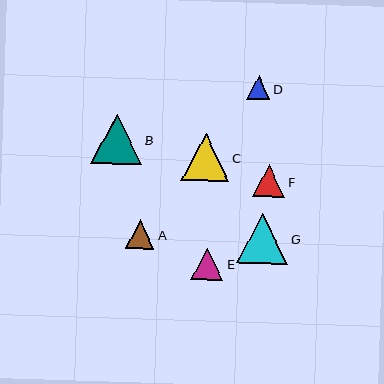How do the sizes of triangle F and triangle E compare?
Triangle F and triangle E are approximately the same size.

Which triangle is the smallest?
Triangle D is the smallest with a size of approximately 24 pixels.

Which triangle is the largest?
Triangle G is the largest with a size of approximately 51 pixels.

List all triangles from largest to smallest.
From largest to smallest: G, B, C, F, E, A, D.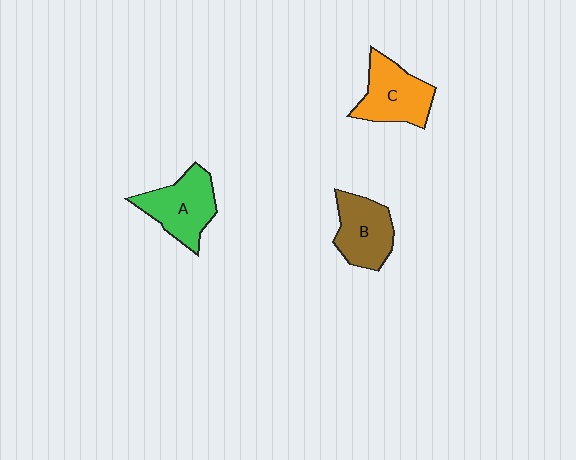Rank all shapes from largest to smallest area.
From largest to smallest: A (green), C (orange), B (brown).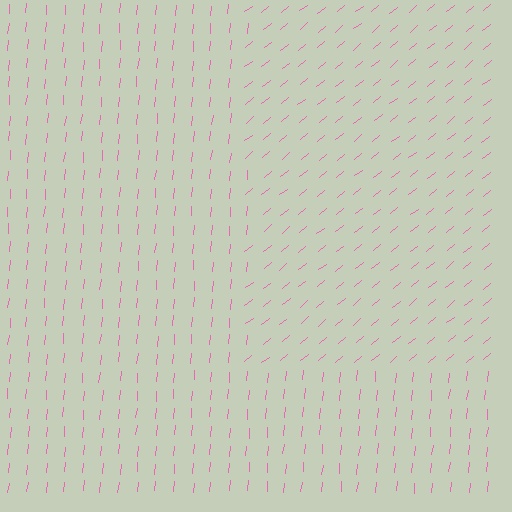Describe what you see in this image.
The image is filled with small pink line segments. A rectangle region in the image has lines oriented differently from the surrounding lines, creating a visible texture boundary.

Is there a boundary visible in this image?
Yes, there is a texture boundary formed by a change in line orientation.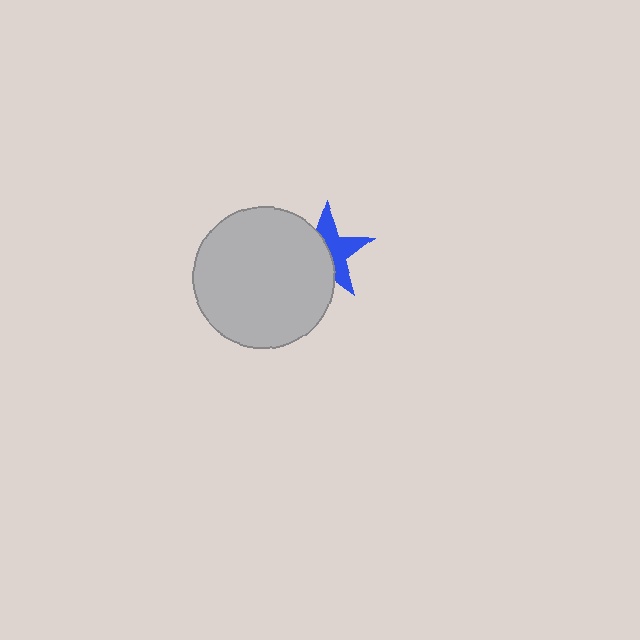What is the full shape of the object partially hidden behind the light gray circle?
The partially hidden object is a blue star.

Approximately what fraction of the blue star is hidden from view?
Roughly 50% of the blue star is hidden behind the light gray circle.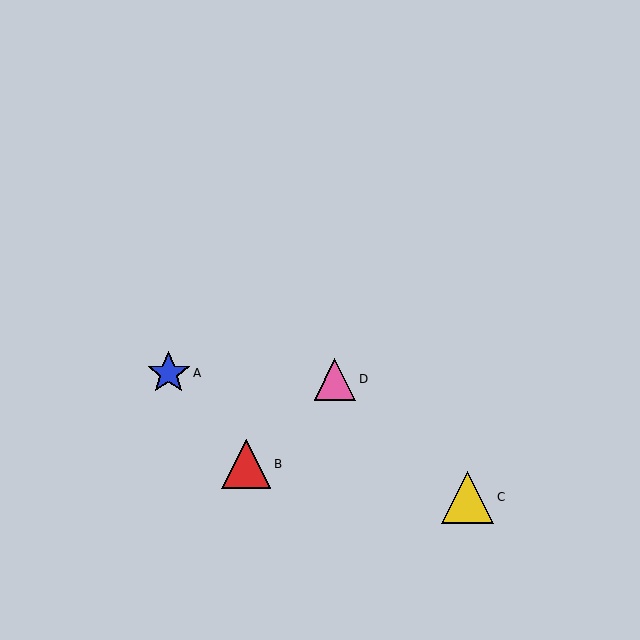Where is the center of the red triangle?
The center of the red triangle is at (246, 464).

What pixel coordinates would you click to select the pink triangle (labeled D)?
Click at (335, 379) to select the pink triangle D.